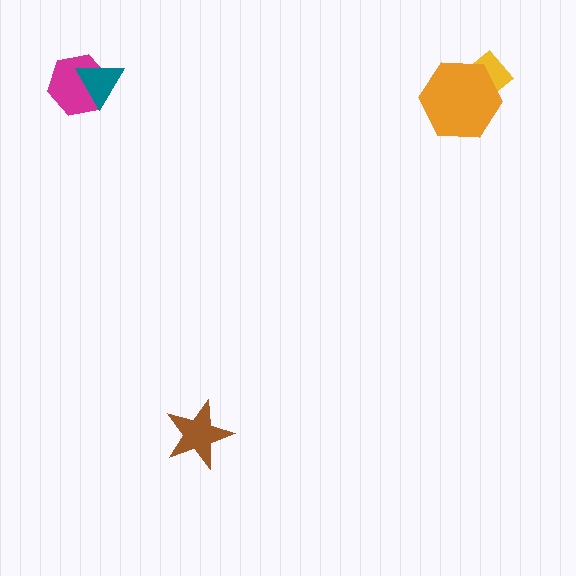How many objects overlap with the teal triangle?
1 object overlaps with the teal triangle.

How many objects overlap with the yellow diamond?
1 object overlaps with the yellow diamond.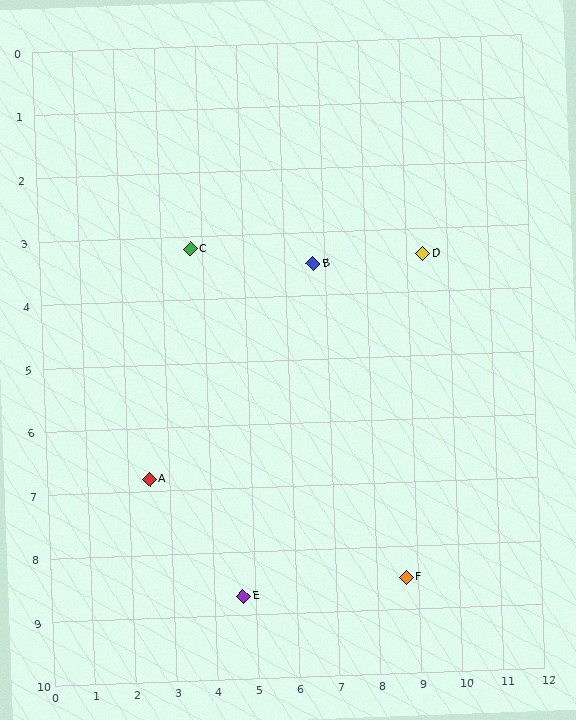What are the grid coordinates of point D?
Point D is at approximately (9.4, 3.4).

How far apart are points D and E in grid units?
Points D and E are about 7.1 grid units apart.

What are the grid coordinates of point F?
Point F is at approximately (8.7, 8.5).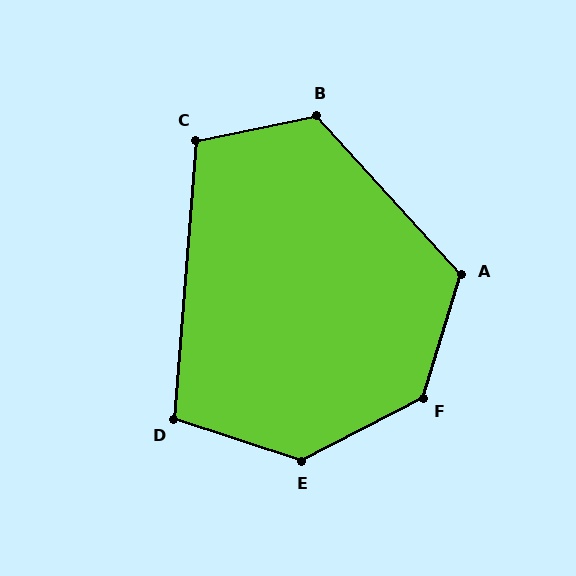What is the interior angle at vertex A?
Approximately 120 degrees (obtuse).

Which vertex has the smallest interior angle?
D, at approximately 104 degrees.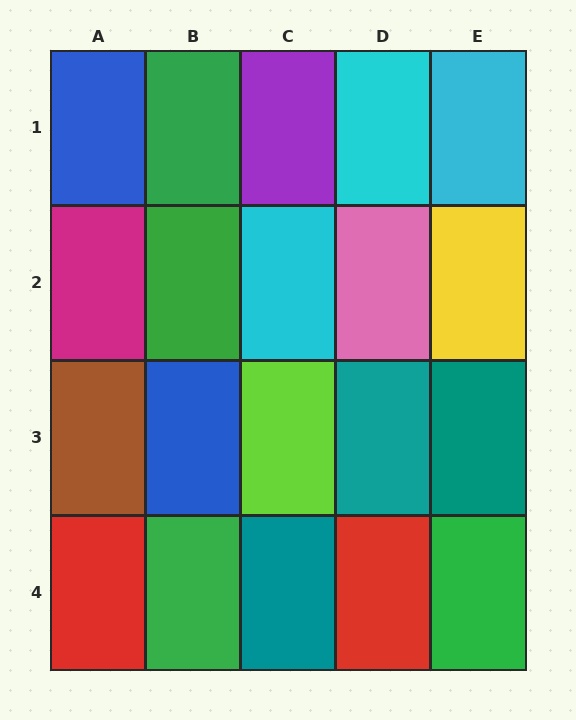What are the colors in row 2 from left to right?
Magenta, green, cyan, pink, yellow.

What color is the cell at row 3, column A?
Brown.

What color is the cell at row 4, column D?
Red.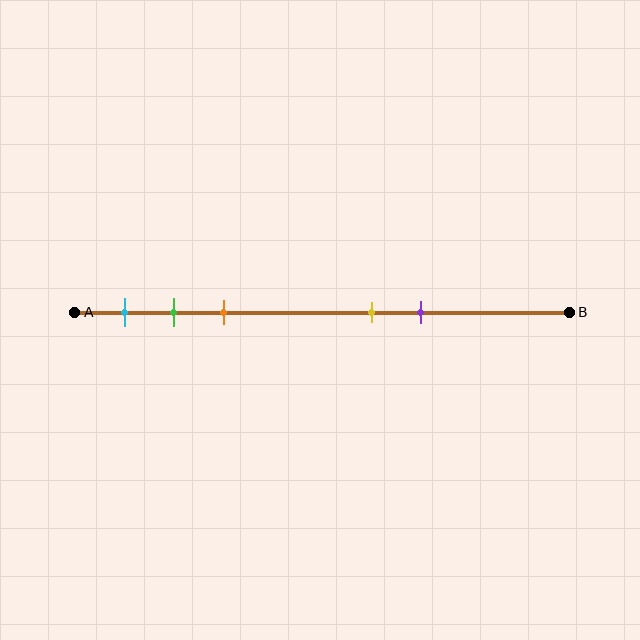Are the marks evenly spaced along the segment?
No, the marks are not evenly spaced.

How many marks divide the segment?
There are 5 marks dividing the segment.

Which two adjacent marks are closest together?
The green and orange marks are the closest adjacent pair.